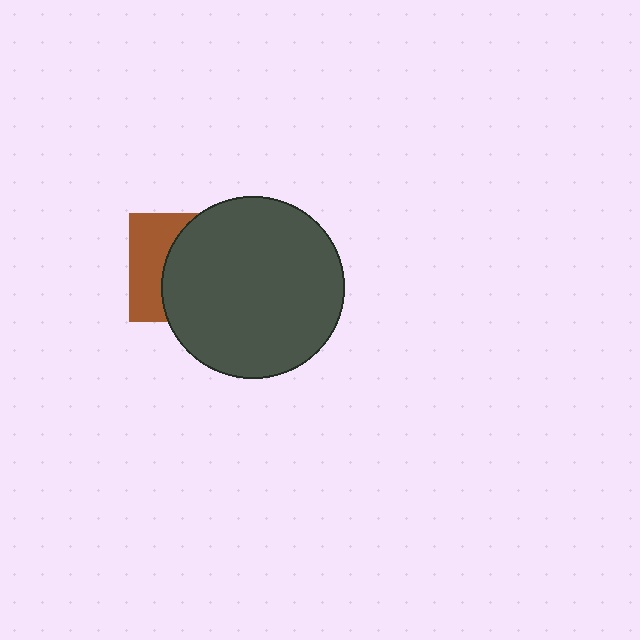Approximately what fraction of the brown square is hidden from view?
Roughly 63% of the brown square is hidden behind the dark gray circle.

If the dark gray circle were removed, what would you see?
You would see the complete brown square.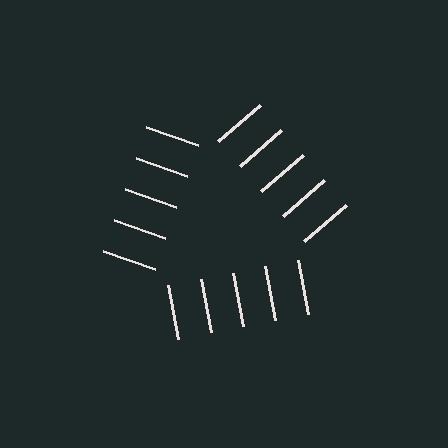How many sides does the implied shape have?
3 sides — the line-ends trace a triangle.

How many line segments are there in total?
15 — 5 along each of the 3 edges.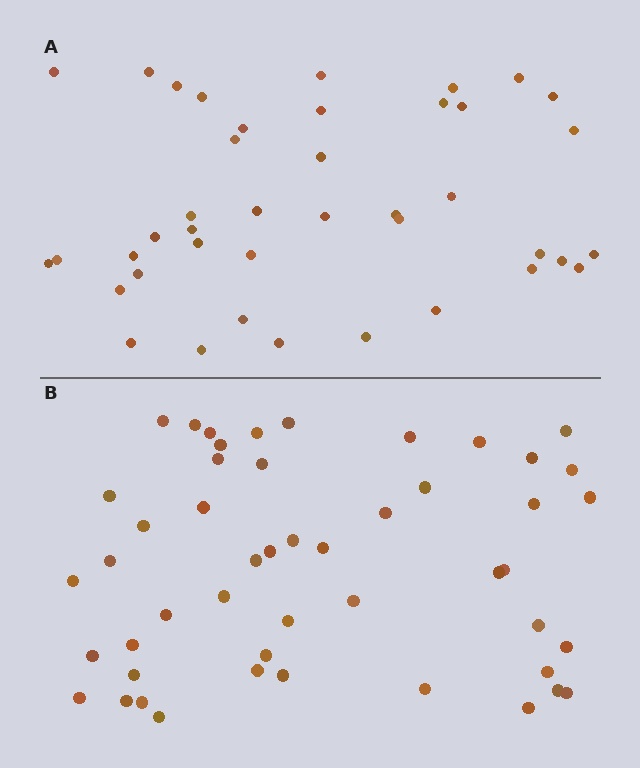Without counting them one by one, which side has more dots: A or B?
Region B (the bottom region) has more dots.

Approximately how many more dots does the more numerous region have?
Region B has roughly 8 or so more dots than region A.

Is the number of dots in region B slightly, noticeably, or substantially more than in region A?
Region B has only slightly more — the two regions are fairly close. The ratio is roughly 1.2 to 1.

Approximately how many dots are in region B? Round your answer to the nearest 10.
About 50 dots. (The exact count is 49, which rounds to 50.)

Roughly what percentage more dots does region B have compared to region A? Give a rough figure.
About 20% more.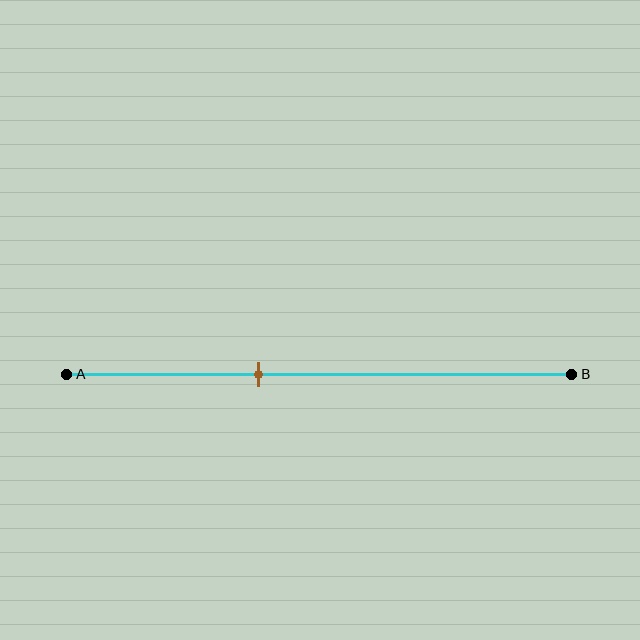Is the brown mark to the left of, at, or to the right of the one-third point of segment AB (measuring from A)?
The brown mark is to the right of the one-third point of segment AB.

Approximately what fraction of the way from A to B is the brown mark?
The brown mark is approximately 40% of the way from A to B.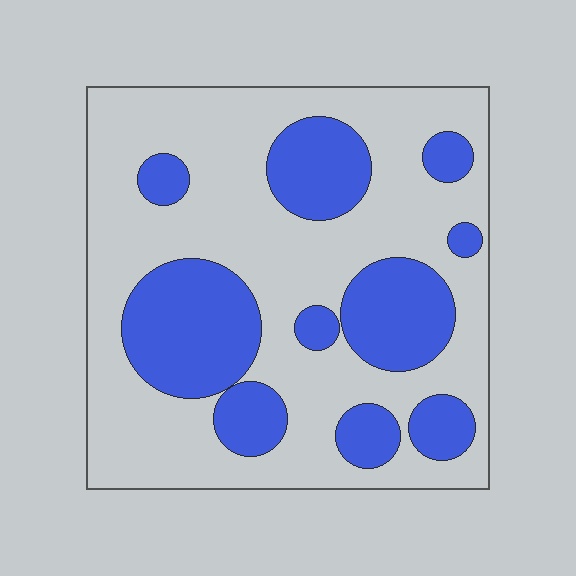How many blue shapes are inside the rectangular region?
10.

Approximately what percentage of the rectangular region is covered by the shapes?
Approximately 35%.